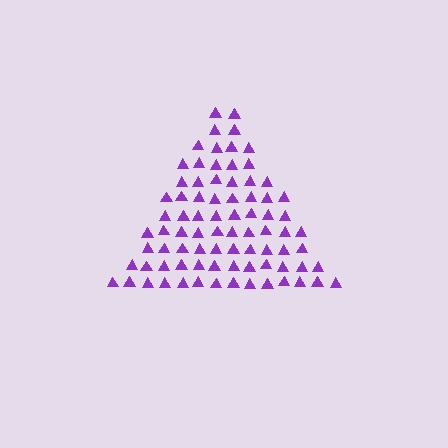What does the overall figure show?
The overall figure shows a triangle.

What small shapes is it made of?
It is made of small triangles.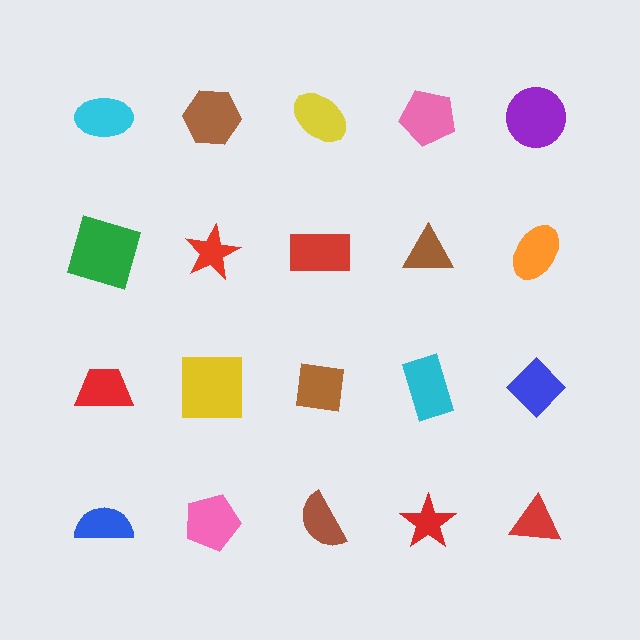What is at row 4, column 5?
A red triangle.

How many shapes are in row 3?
5 shapes.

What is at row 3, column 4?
A cyan rectangle.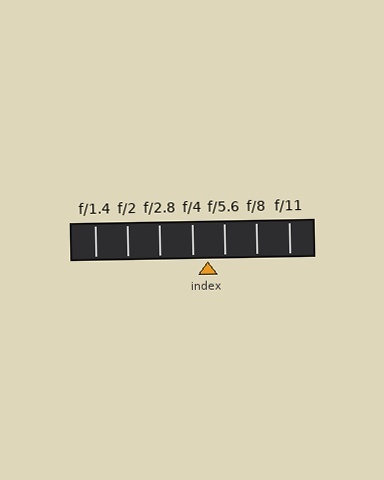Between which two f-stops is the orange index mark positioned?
The index mark is between f/4 and f/5.6.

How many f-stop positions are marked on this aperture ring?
There are 7 f-stop positions marked.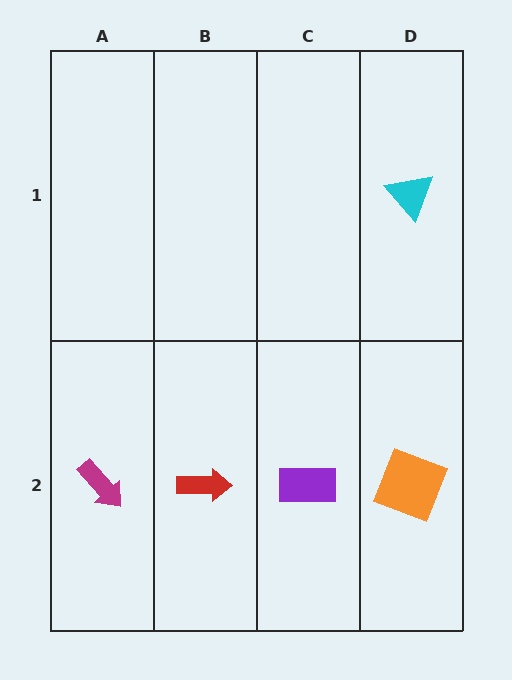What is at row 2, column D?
An orange square.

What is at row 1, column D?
A cyan triangle.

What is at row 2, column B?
A red arrow.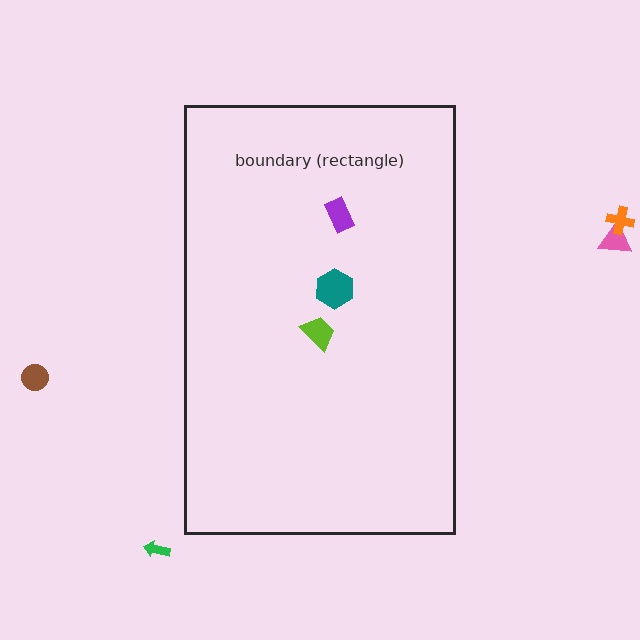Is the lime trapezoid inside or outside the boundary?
Inside.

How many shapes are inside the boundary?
3 inside, 4 outside.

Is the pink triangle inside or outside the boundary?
Outside.